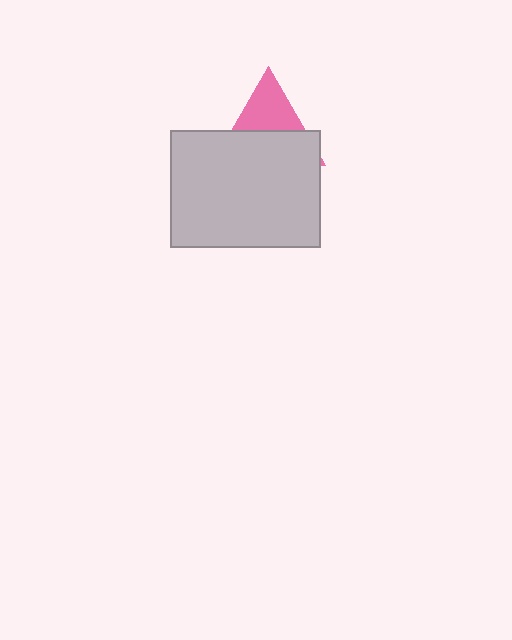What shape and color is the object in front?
The object in front is a light gray rectangle.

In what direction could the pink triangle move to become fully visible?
The pink triangle could move up. That would shift it out from behind the light gray rectangle entirely.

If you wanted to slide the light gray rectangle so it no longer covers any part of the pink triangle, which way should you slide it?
Slide it down — that is the most direct way to separate the two shapes.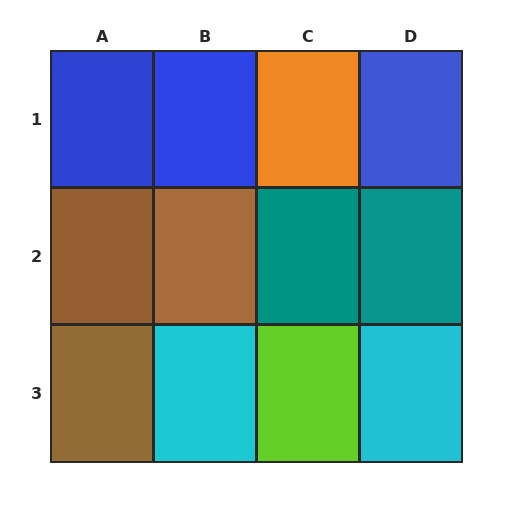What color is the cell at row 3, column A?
Brown.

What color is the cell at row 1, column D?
Blue.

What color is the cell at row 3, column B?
Cyan.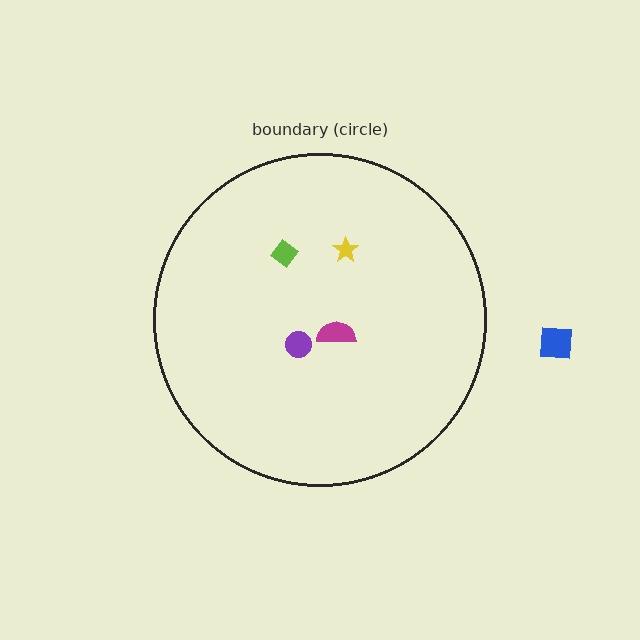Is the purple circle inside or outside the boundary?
Inside.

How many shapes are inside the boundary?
4 inside, 1 outside.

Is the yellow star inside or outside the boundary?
Inside.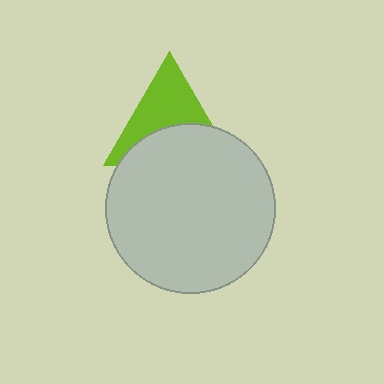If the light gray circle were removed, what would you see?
You would see the complete lime triangle.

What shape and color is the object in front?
The object in front is a light gray circle.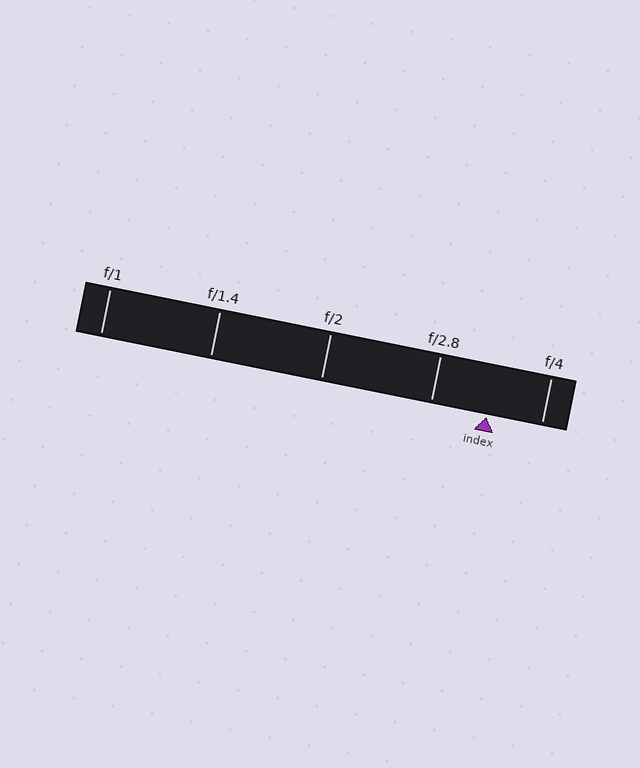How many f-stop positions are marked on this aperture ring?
There are 5 f-stop positions marked.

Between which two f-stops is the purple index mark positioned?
The index mark is between f/2.8 and f/4.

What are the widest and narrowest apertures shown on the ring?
The widest aperture shown is f/1 and the narrowest is f/4.